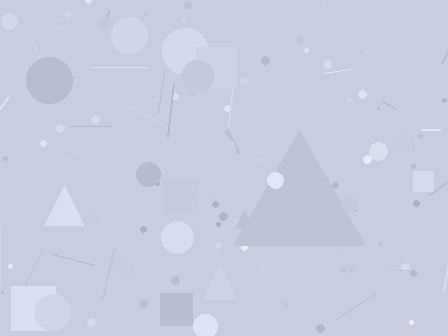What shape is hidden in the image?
A triangle is hidden in the image.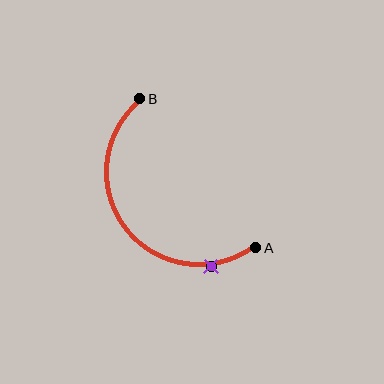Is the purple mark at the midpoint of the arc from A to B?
No. The purple mark lies on the arc but is closer to endpoint A. The arc midpoint would be at the point on the curve equidistant along the arc from both A and B.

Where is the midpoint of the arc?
The arc midpoint is the point on the curve farthest from the straight line joining A and B. It sits below and to the left of that line.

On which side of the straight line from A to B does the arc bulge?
The arc bulges below and to the left of the straight line connecting A and B.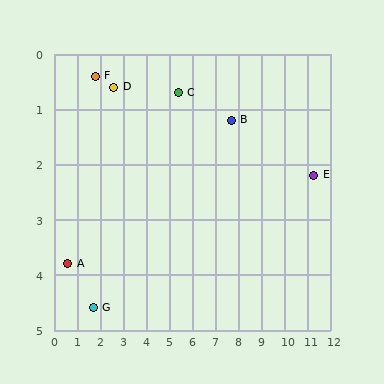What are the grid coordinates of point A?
Point A is at approximately (0.6, 3.8).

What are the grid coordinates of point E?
Point E is at approximately (11.3, 2.2).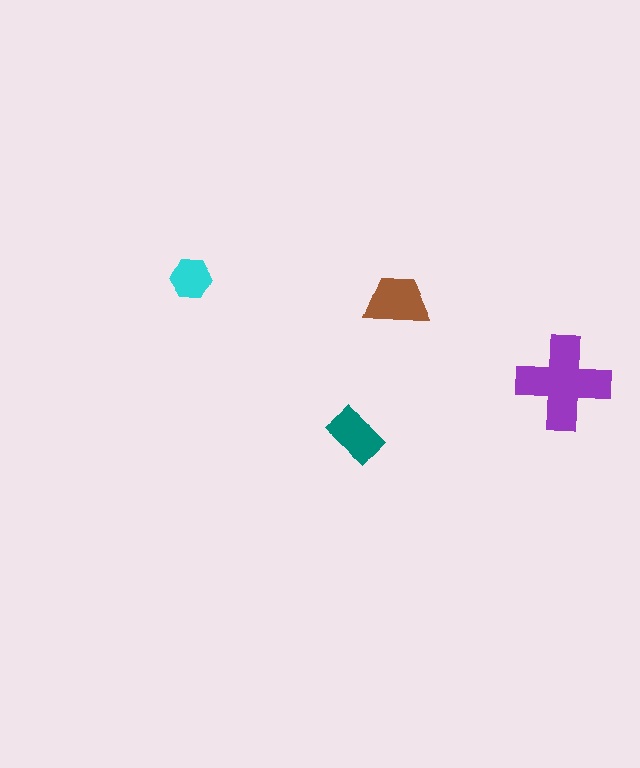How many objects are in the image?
There are 4 objects in the image.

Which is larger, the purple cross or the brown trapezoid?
The purple cross.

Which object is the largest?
The purple cross.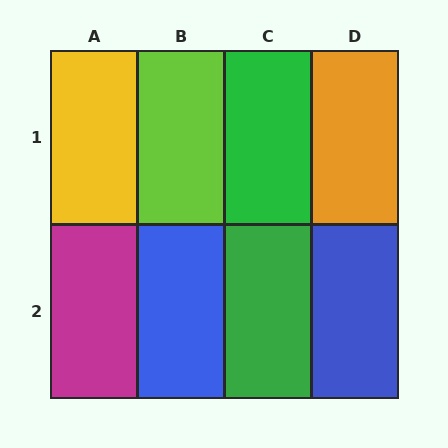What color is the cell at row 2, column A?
Magenta.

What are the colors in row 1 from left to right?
Yellow, lime, green, orange.